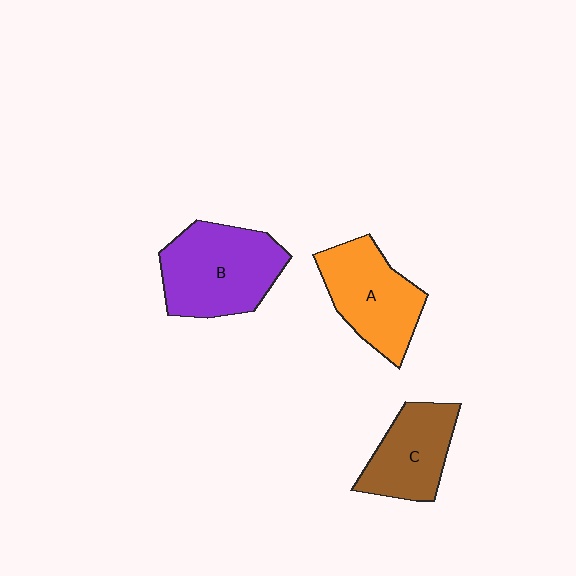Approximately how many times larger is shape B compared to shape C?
Approximately 1.4 times.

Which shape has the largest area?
Shape B (purple).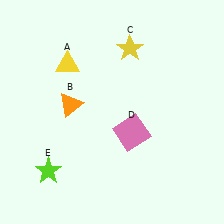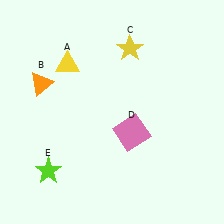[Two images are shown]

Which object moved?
The orange triangle (B) moved left.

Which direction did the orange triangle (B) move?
The orange triangle (B) moved left.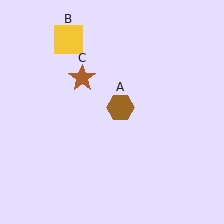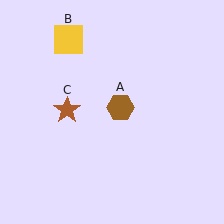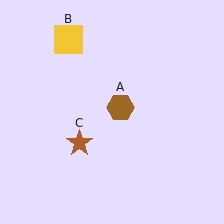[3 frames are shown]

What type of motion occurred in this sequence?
The brown star (object C) rotated counterclockwise around the center of the scene.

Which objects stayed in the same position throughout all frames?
Brown hexagon (object A) and yellow square (object B) remained stationary.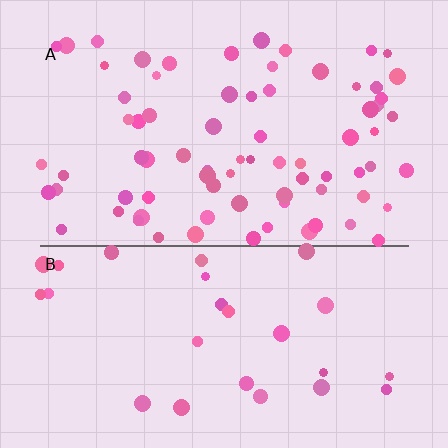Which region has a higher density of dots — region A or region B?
A (the top).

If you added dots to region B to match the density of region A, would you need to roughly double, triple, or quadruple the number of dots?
Approximately triple.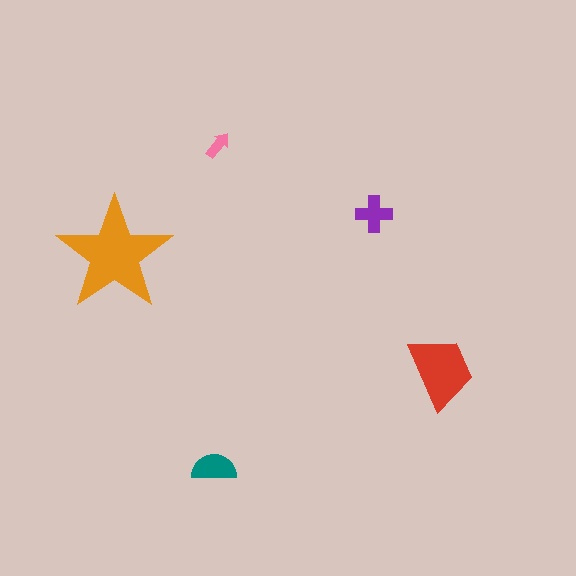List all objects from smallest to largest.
The pink arrow, the purple cross, the teal semicircle, the red trapezoid, the orange star.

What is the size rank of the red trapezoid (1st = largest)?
2nd.